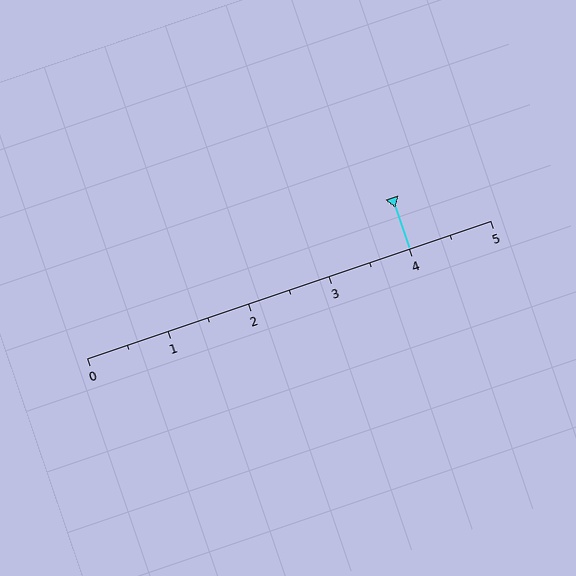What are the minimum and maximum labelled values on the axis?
The axis runs from 0 to 5.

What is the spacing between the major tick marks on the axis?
The major ticks are spaced 1 apart.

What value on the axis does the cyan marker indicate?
The marker indicates approximately 4.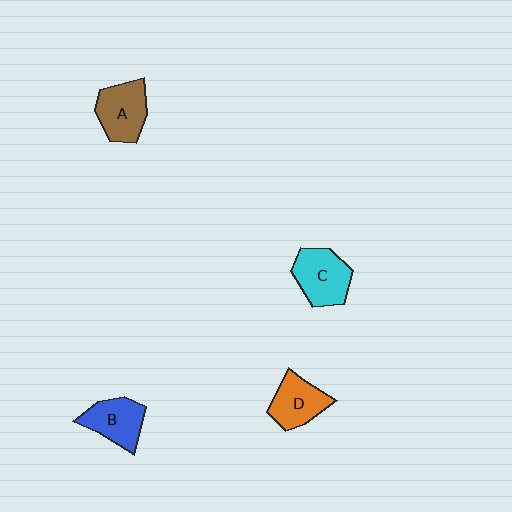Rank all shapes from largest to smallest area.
From largest to smallest: C (cyan), A (brown), B (blue), D (orange).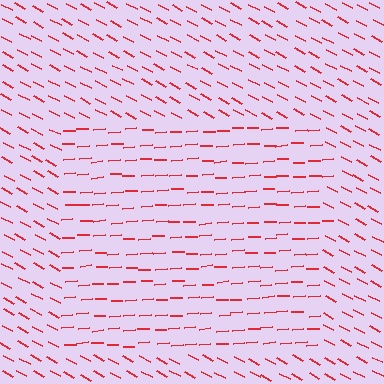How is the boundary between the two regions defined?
The boundary is defined purely by a change in line orientation (approximately 31 degrees difference). All lines are the same color and thickness.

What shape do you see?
I see a rectangle.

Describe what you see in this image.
The image is filled with small red line segments. A rectangle region in the image has lines oriented differently from the surrounding lines, creating a visible texture boundary.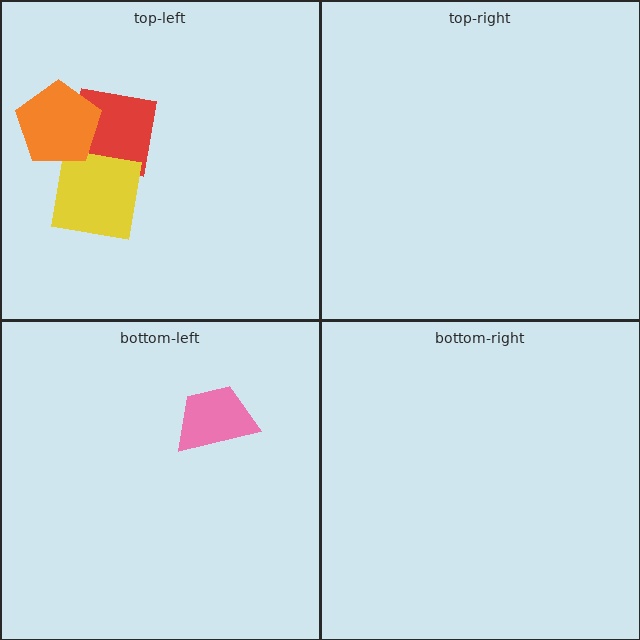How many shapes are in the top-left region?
3.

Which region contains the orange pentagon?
The top-left region.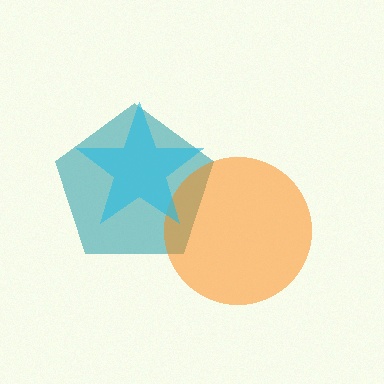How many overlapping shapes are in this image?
There are 3 overlapping shapes in the image.